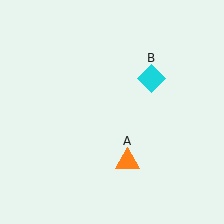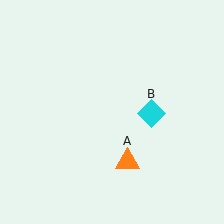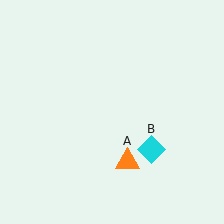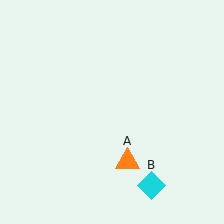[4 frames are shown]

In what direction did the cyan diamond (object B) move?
The cyan diamond (object B) moved down.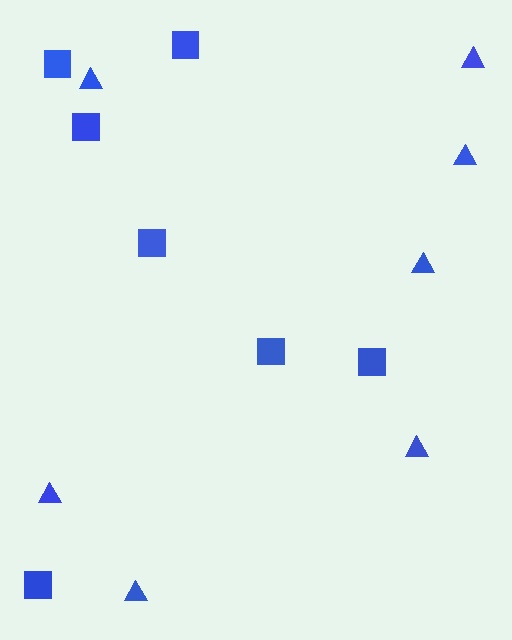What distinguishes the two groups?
There are 2 groups: one group of squares (7) and one group of triangles (7).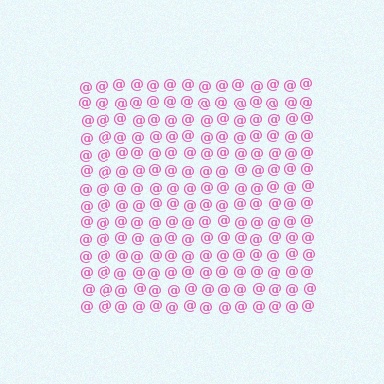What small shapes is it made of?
It is made of small at signs.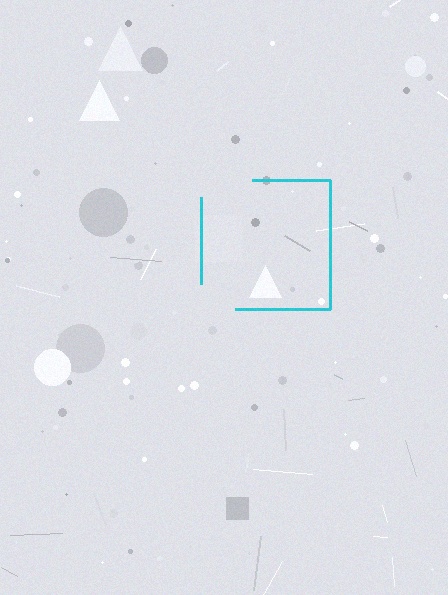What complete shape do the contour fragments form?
The contour fragments form a square.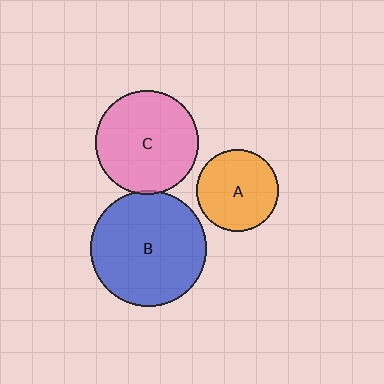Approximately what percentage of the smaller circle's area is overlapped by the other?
Approximately 5%.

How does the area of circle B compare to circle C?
Approximately 1.3 times.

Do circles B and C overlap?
Yes.